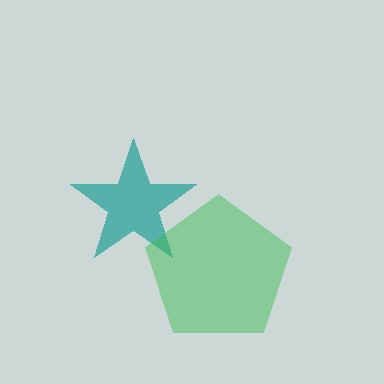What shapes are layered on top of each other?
The layered shapes are: a teal star, a green pentagon.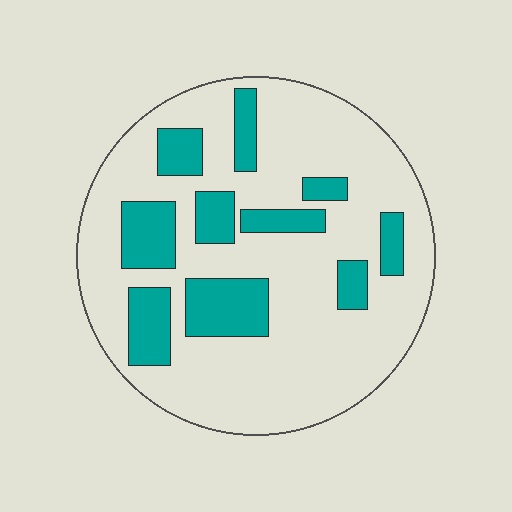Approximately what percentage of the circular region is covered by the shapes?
Approximately 25%.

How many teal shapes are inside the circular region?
10.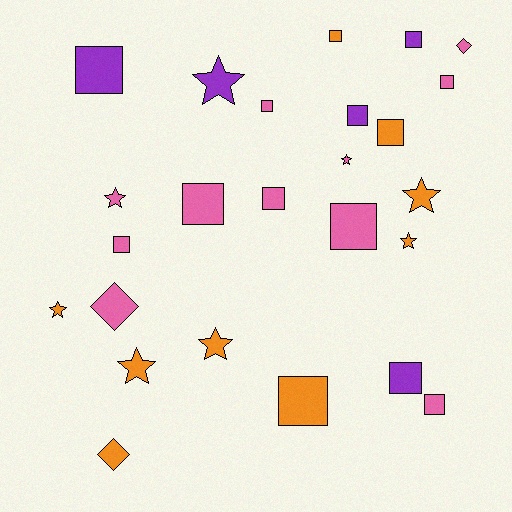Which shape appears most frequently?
Square, with 14 objects.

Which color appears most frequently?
Pink, with 11 objects.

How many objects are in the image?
There are 25 objects.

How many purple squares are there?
There are 4 purple squares.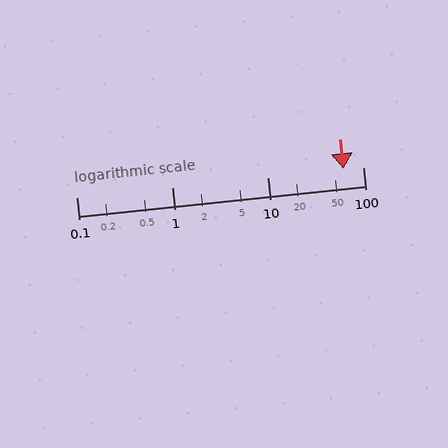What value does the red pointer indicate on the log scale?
The pointer indicates approximately 62.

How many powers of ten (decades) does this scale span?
The scale spans 3 decades, from 0.1 to 100.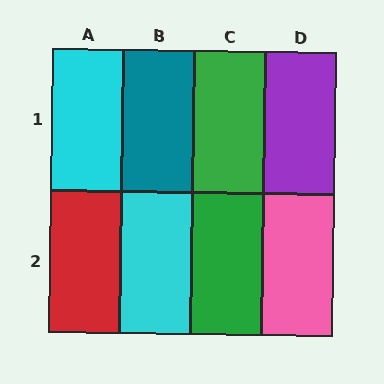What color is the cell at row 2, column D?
Pink.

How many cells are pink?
1 cell is pink.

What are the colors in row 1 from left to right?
Cyan, teal, green, purple.